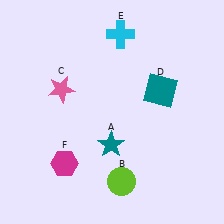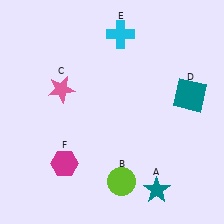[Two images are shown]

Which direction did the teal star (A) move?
The teal star (A) moved right.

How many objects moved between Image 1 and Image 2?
2 objects moved between the two images.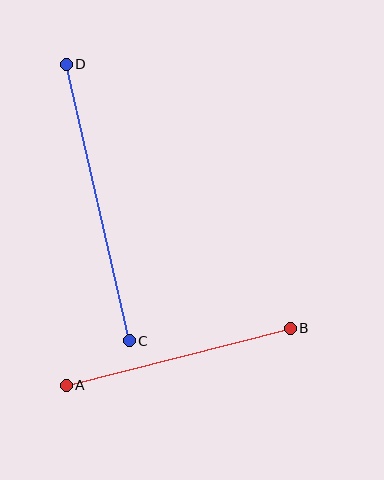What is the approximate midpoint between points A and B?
The midpoint is at approximately (178, 357) pixels.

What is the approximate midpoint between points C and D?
The midpoint is at approximately (98, 203) pixels.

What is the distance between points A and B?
The distance is approximately 231 pixels.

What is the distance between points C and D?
The distance is approximately 284 pixels.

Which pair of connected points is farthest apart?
Points C and D are farthest apart.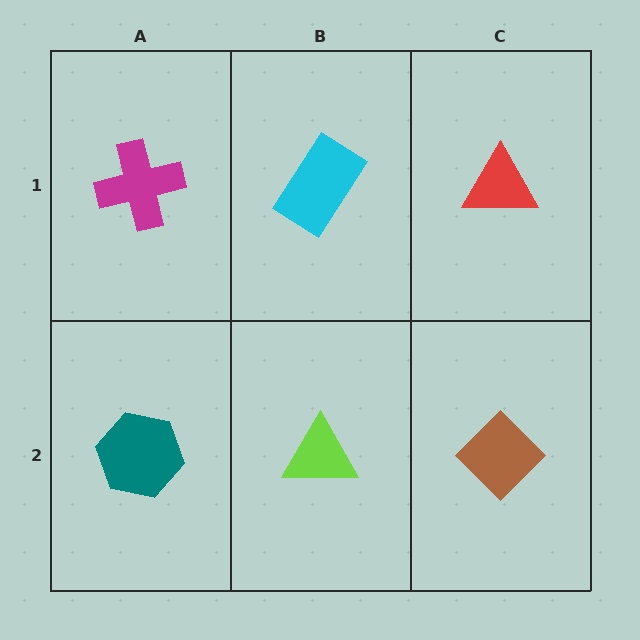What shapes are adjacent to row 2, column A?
A magenta cross (row 1, column A), a lime triangle (row 2, column B).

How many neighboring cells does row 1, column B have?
3.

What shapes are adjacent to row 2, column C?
A red triangle (row 1, column C), a lime triangle (row 2, column B).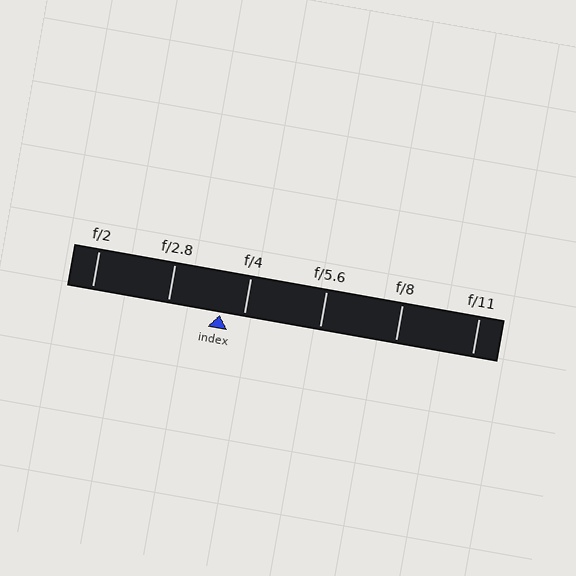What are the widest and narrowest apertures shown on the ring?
The widest aperture shown is f/2 and the narrowest is f/11.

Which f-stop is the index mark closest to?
The index mark is closest to f/4.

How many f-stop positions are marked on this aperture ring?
There are 6 f-stop positions marked.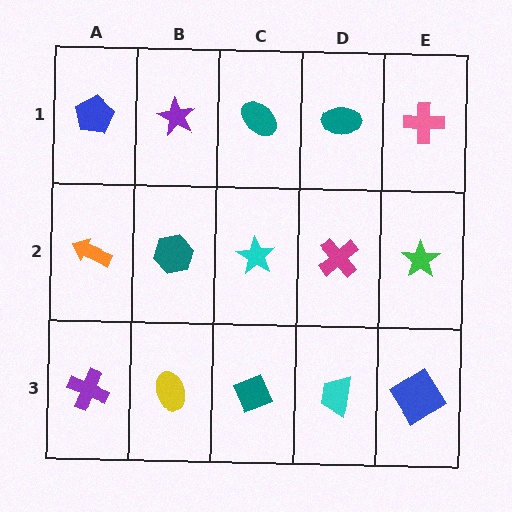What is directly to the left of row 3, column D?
A teal diamond.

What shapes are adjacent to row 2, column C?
A teal ellipse (row 1, column C), a teal diamond (row 3, column C), a teal hexagon (row 2, column B), a magenta cross (row 2, column D).